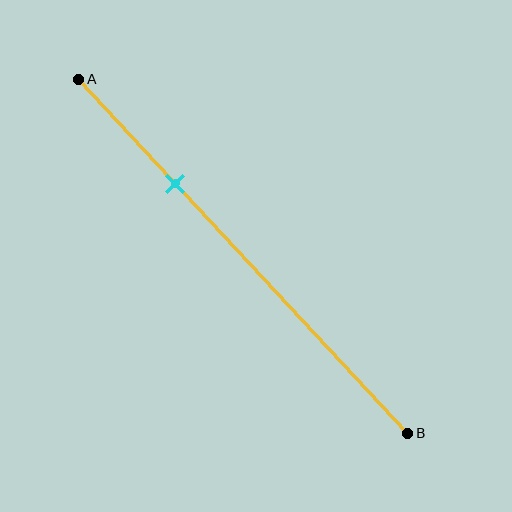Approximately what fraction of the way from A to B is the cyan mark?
The cyan mark is approximately 30% of the way from A to B.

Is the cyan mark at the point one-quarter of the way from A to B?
No, the mark is at about 30% from A, not at the 25% one-quarter point.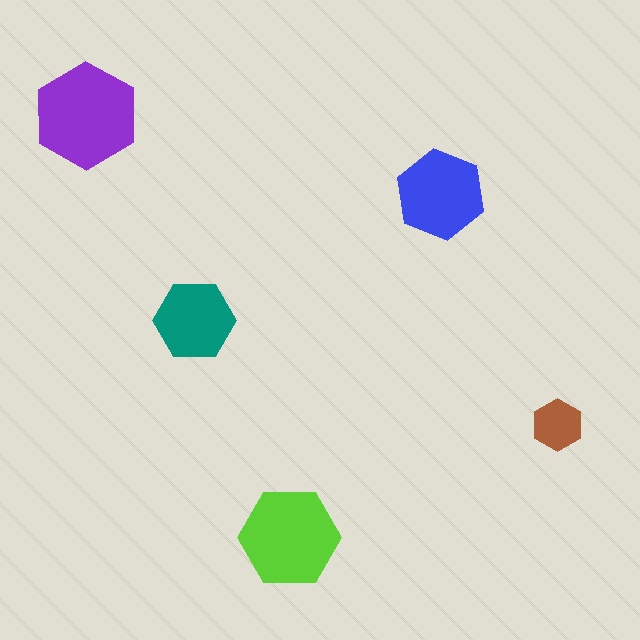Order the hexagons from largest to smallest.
the purple one, the lime one, the blue one, the teal one, the brown one.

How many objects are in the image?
There are 5 objects in the image.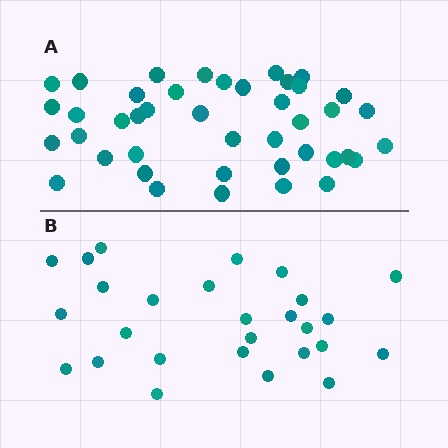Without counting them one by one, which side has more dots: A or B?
Region A (the top region) has more dots.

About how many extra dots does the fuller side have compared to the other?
Region A has approximately 15 more dots than region B.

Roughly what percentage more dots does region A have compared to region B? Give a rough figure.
About 55% more.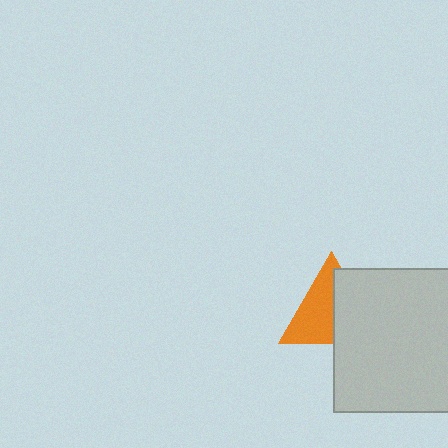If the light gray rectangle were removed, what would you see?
You would see the complete orange triangle.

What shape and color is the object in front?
The object in front is a light gray rectangle.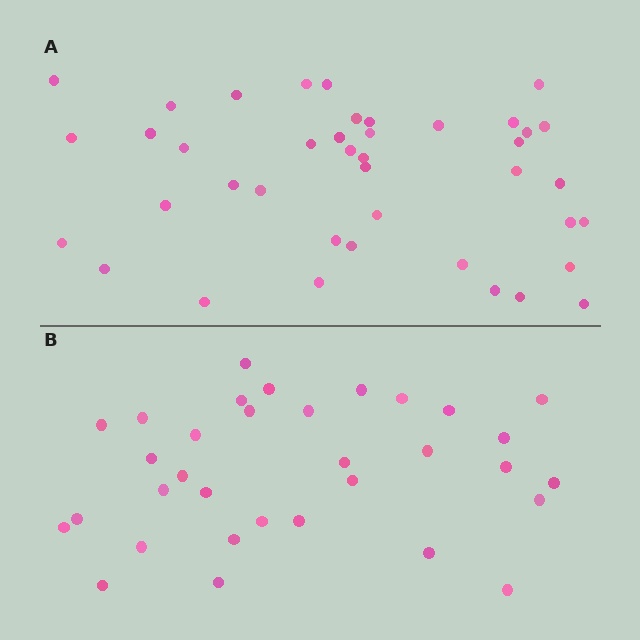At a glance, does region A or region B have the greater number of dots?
Region A (the top region) has more dots.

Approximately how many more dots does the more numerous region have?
Region A has roughly 8 or so more dots than region B.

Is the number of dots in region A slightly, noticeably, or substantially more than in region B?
Region A has only slightly more — the two regions are fairly close. The ratio is roughly 1.2 to 1.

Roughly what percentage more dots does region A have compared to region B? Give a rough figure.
About 25% more.